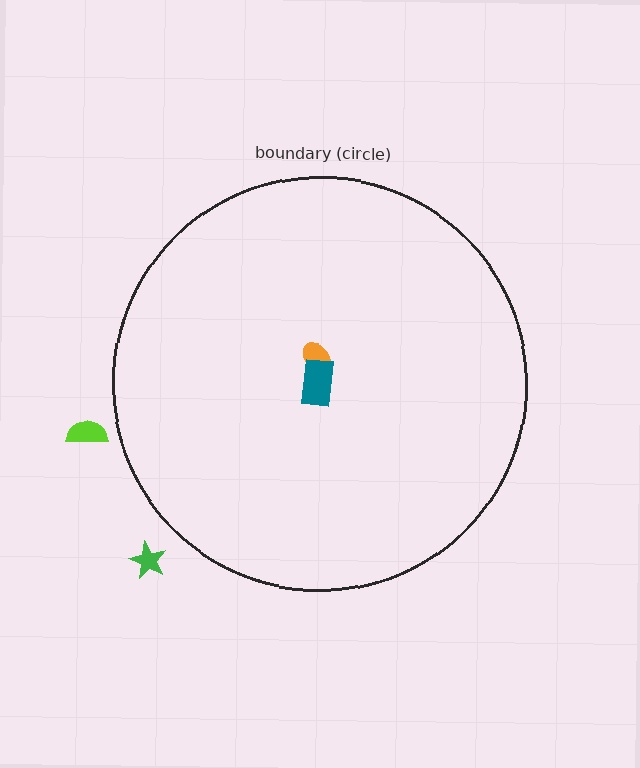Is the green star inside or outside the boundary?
Outside.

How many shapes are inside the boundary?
2 inside, 2 outside.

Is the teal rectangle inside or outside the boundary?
Inside.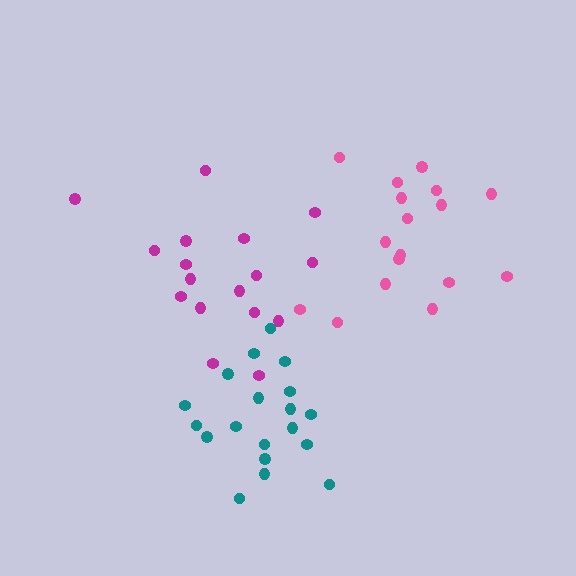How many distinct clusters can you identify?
There are 3 distinct clusters.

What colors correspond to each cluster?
The clusters are colored: teal, magenta, pink.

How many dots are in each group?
Group 1: 19 dots, Group 2: 17 dots, Group 3: 17 dots (53 total).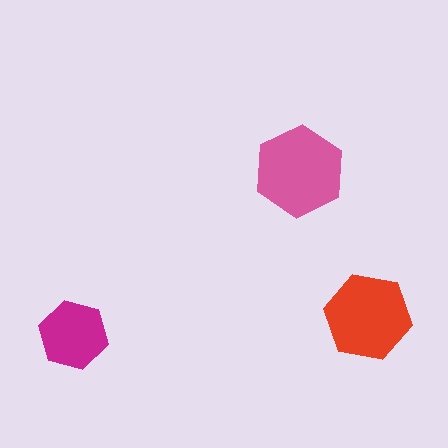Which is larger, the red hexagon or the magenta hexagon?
The red one.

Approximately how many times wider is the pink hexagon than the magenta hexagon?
About 1.5 times wider.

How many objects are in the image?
There are 3 objects in the image.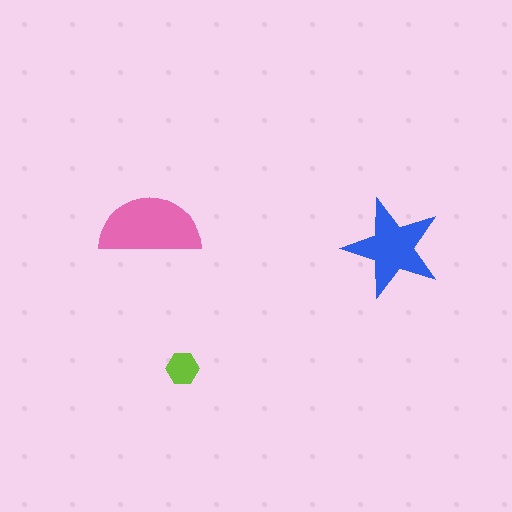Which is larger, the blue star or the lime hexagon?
The blue star.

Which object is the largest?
The pink semicircle.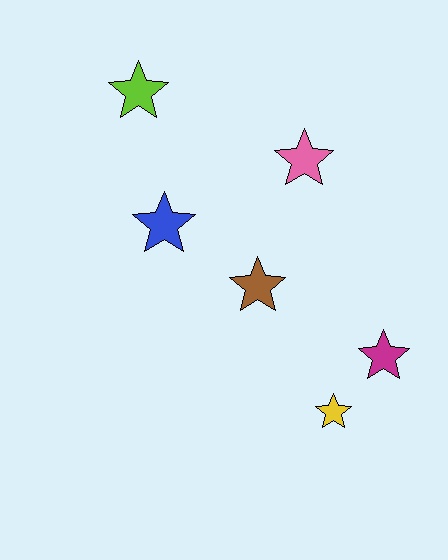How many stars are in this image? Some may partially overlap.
There are 6 stars.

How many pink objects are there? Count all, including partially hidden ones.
There is 1 pink object.